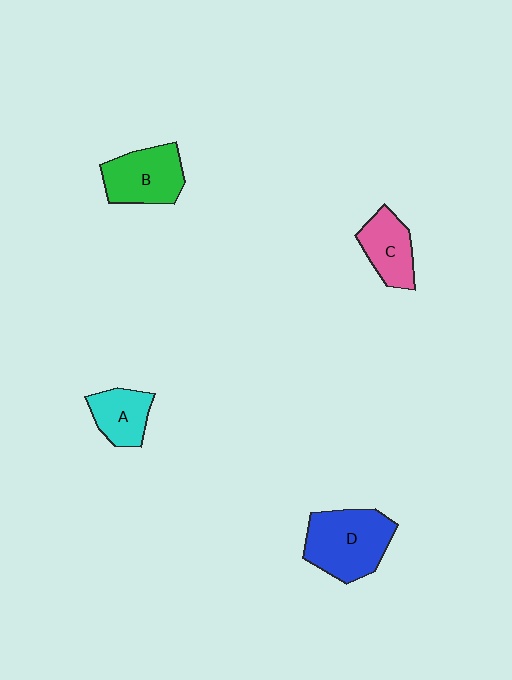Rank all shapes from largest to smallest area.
From largest to smallest: D (blue), B (green), C (pink), A (cyan).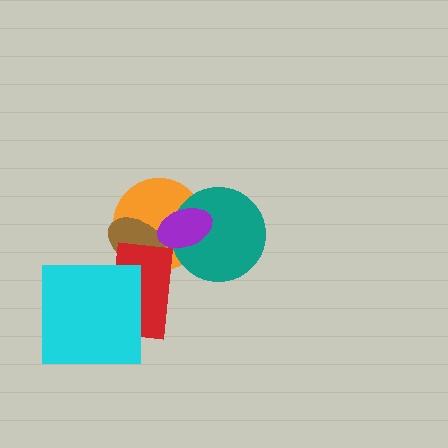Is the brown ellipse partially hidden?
Yes, it is partially covered by another shape.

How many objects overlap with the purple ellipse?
3 objects overlap with the purple ellipse.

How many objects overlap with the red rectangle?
3 objects overlap with the red rectangle.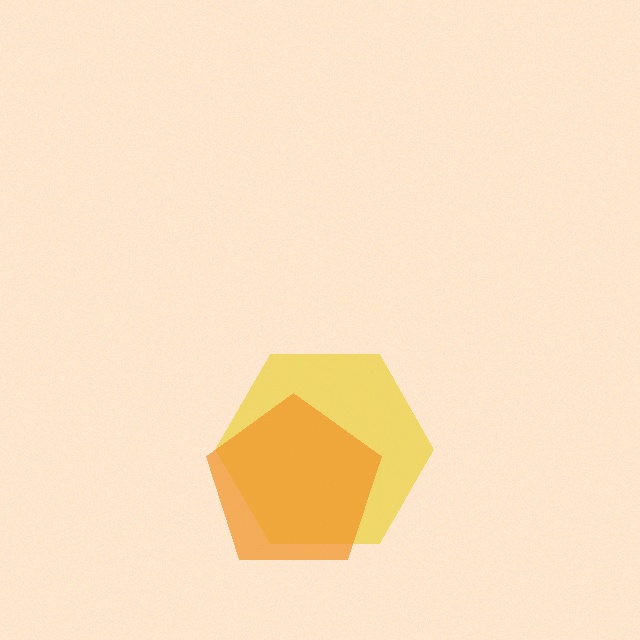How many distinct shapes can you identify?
There are 2 distinct shapes: a yellow hexagon, an orange pentagon.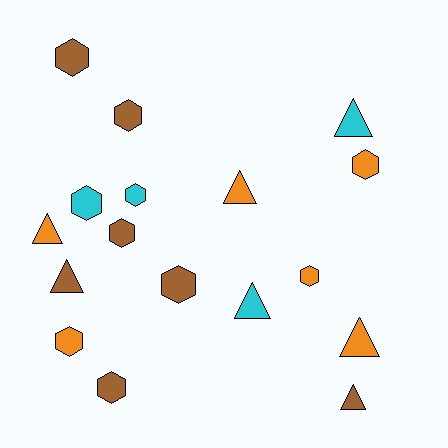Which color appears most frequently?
Brown, with 7 objects.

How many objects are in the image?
There are 17 objects.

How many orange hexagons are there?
There are 3 orange hexagons.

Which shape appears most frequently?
Hexagon, with 10 objects.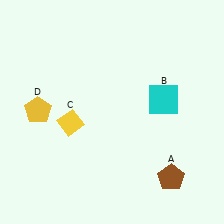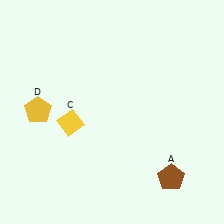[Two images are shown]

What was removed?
The cyan square (B) was removed in Image 2.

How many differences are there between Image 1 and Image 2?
There is 1 difference between the two images.